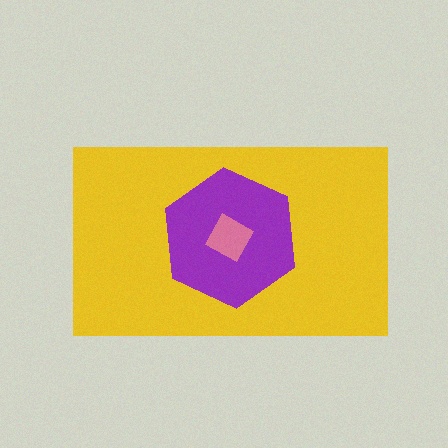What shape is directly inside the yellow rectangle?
The purple hexagon.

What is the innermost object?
The pink square.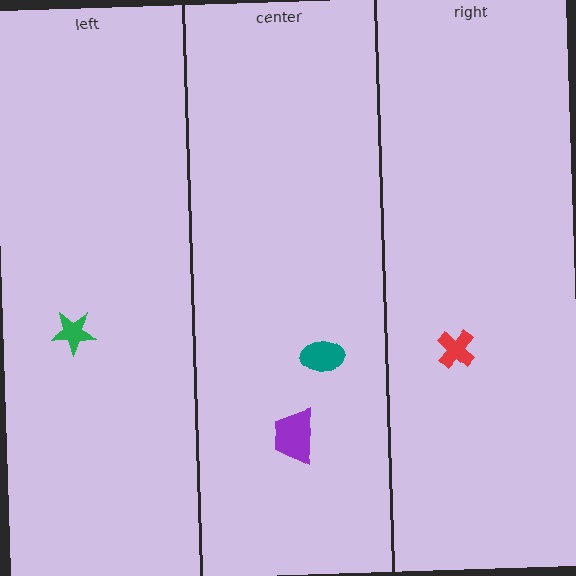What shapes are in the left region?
The green star.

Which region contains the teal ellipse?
The center region.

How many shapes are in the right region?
1.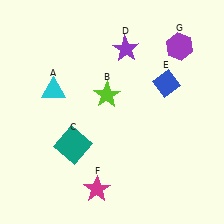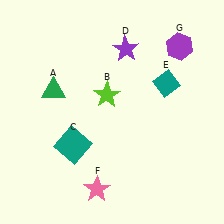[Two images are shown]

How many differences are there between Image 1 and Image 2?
There are 3 differences between the two images.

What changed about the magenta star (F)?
In Image 1, F is magenta. In Image 2, it changed to pink.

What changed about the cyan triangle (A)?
In Image 1, A is cyan. In Image 2, it changed to green.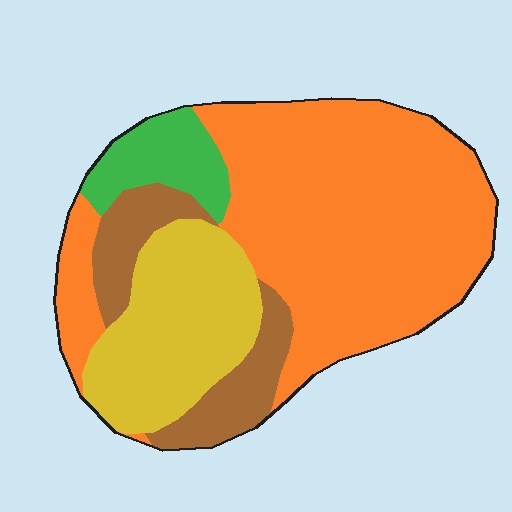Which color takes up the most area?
Orange, at roughly 55%.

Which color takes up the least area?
Green, at roughly 10%.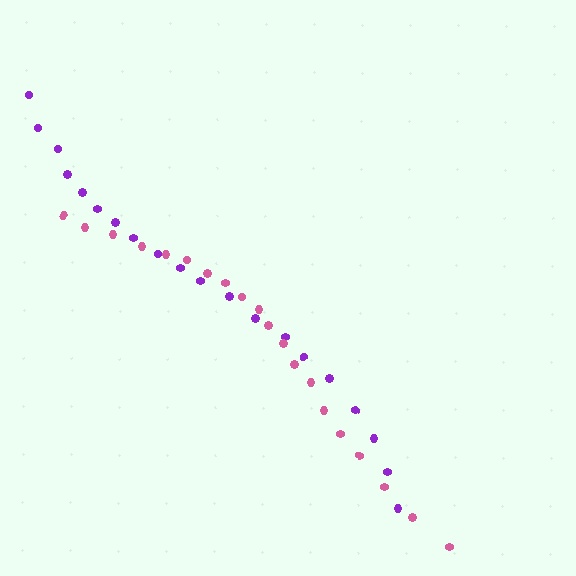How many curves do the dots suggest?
There are 2 distinct paths.